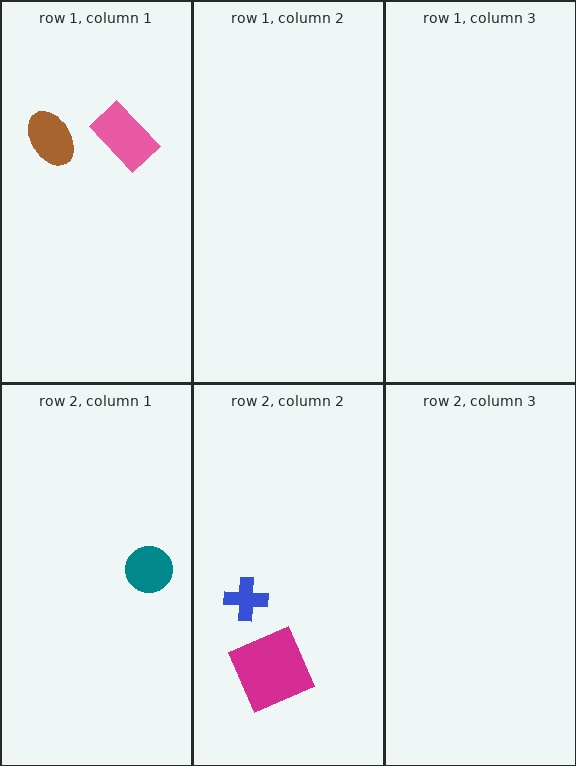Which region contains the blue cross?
The row 2, column 2 region.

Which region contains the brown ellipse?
The row 1, column 1 region.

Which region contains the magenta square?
The row 2, column 2 region.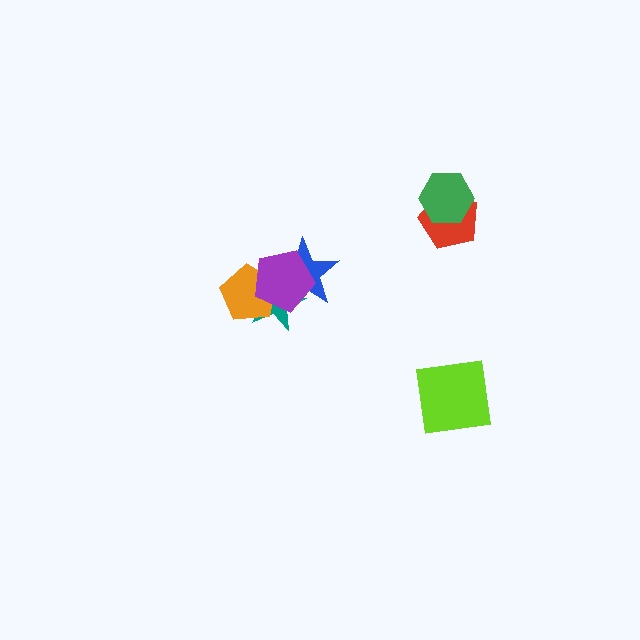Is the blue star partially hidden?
Yes, it is partially covered by another shape.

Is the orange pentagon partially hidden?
Yes, it is partially covered by another shape.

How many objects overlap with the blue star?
3 objects overlap with the blue star.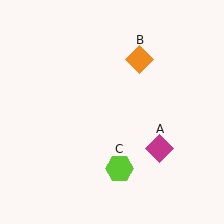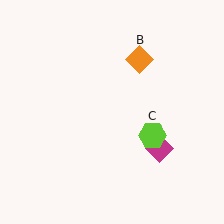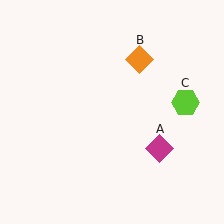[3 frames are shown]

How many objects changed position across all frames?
1 object changed position: lime hexagon (object C).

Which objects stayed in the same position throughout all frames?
Magenta diamond (object A) and orange diamond (object B) remained stationary.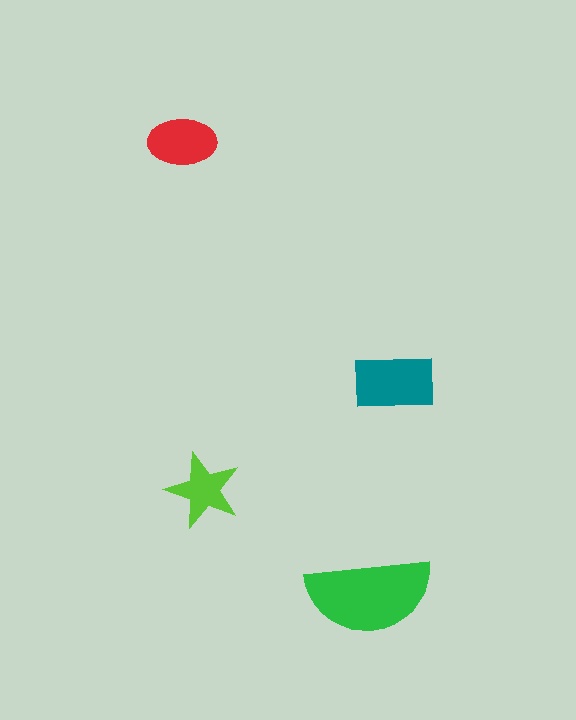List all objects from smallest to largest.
The lime star, the red ellipse, the teal rectangle, the green semicircle.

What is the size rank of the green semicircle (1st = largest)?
1st.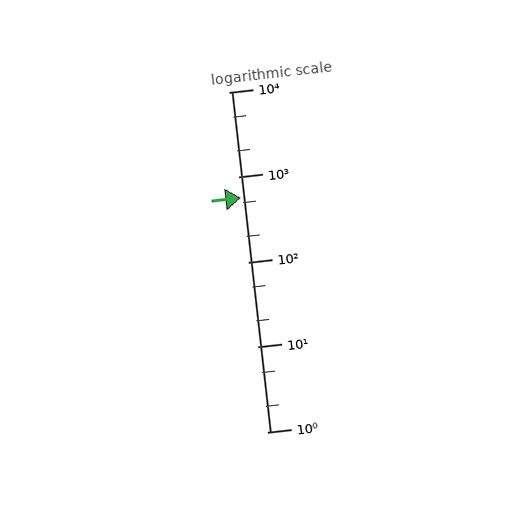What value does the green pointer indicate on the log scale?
The pointer indicates approximately 570.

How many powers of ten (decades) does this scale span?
The scale spans 4 decades, from 1 to 10000.